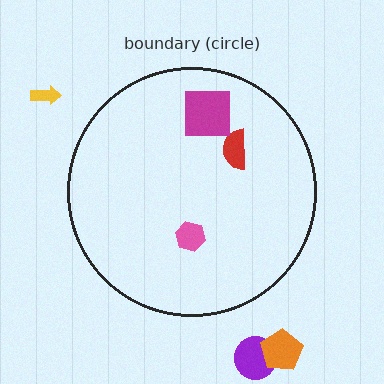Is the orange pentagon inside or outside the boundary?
Outside.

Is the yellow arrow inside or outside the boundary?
Outside.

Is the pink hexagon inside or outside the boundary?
Inside.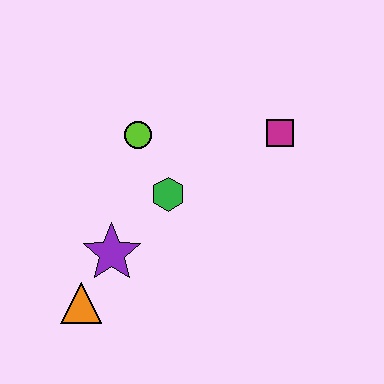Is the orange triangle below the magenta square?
Yes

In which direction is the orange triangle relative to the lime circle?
The orange triangle is below the lime circle.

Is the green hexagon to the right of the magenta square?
No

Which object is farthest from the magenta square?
The orange triangle is farthest from the magenta square.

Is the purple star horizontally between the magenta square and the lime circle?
No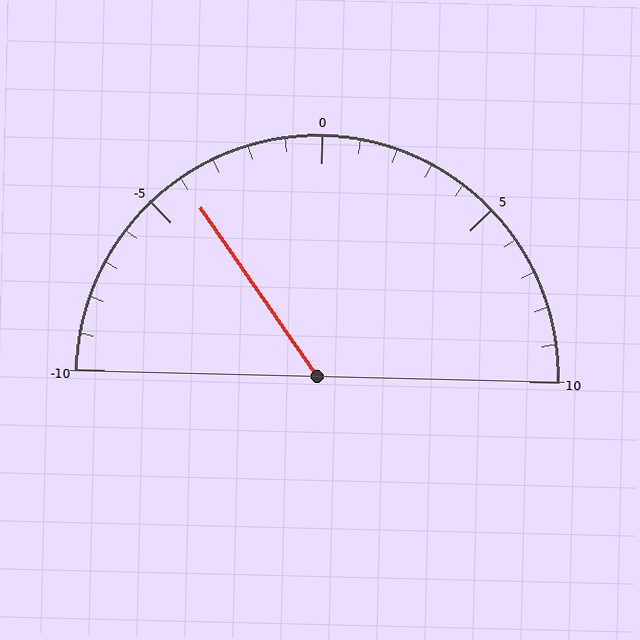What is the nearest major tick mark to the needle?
The nearest major tick mark is -5.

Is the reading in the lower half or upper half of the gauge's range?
The reading is in the lower half of the range (-10 to 10).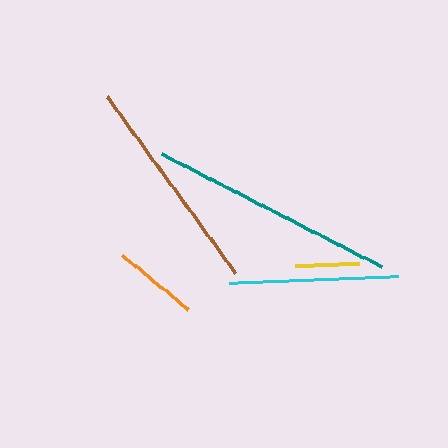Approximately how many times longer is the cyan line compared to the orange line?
The cyan line is approximately 2.0 times the length of the orange line.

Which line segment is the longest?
The teal line is the longest at approximately 246 pixels.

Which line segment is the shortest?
The yellow line is the shortest at approximately 64 pixels.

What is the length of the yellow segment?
The yellow segment is approximately 64 pixels long.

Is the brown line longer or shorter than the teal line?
The teal line is longer than the brown line.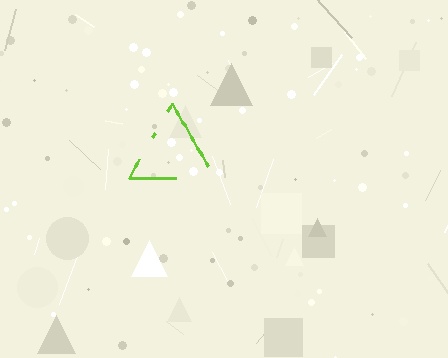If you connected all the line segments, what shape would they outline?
They would outline a triangle.